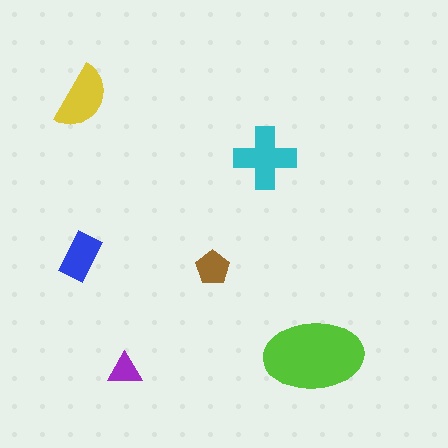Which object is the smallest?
The purple triangle.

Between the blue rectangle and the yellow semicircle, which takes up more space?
The yellow semicircle.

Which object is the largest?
The lime ellipse.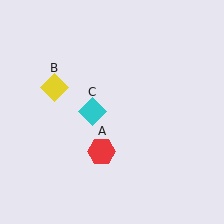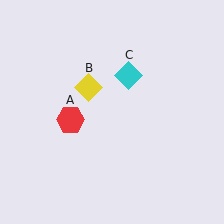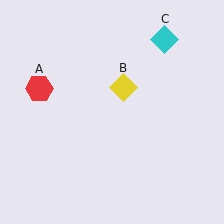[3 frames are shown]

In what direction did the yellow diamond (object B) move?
The yellow diamond (object B) moved right.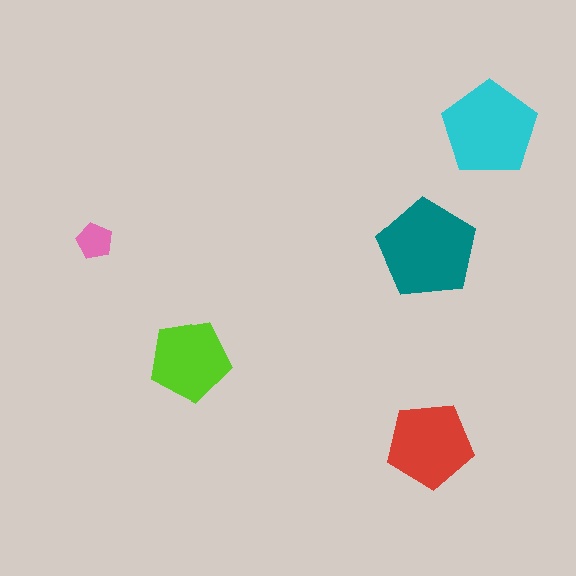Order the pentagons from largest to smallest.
the teal one, the cyan one, the red one, the lime one, the pink one.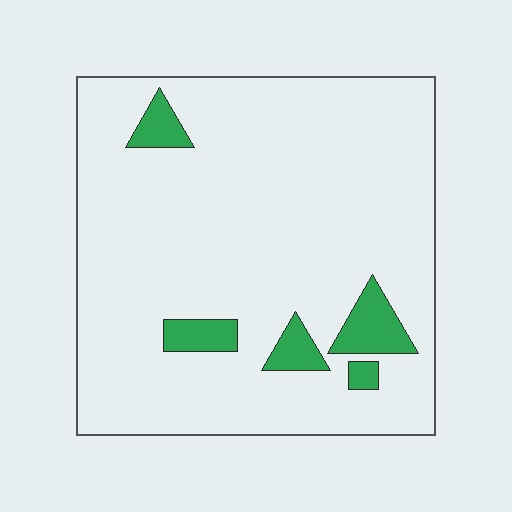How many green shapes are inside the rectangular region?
5.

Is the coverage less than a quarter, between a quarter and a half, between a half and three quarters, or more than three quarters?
Less than a quarter.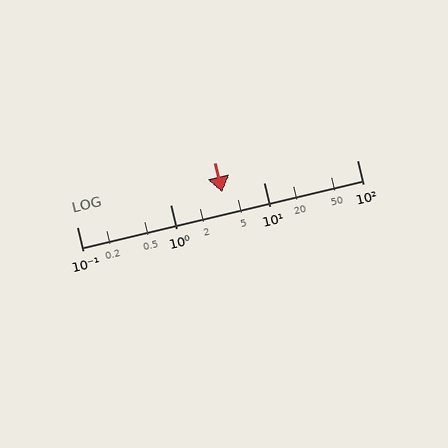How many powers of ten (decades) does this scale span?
The scale spans 3 decades, from 0.1 to 100.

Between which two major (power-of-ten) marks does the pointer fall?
The pointer is between 1 and 10.